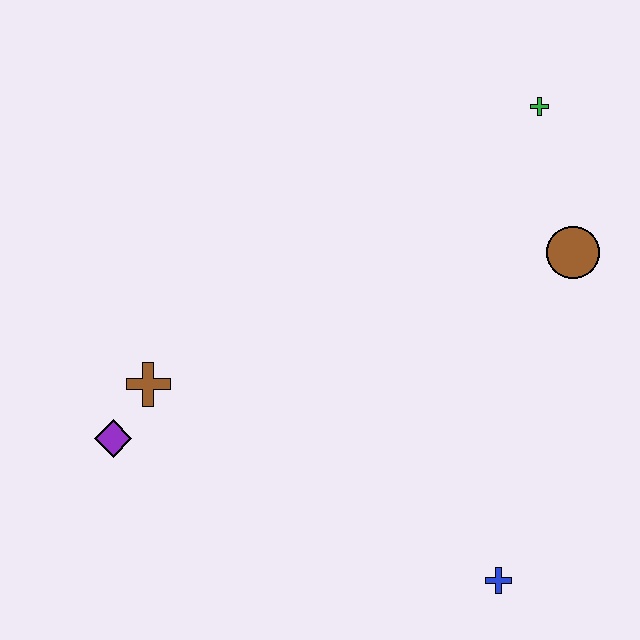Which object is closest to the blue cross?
The brown circle is closest to the blue cross.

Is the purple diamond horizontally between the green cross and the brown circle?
No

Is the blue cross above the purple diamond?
No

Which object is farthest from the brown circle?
The purple diamond is farthest from the brown circle.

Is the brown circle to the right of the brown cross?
Yes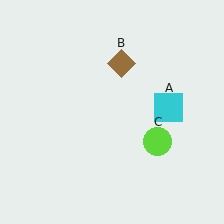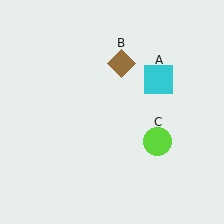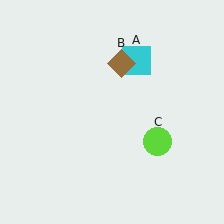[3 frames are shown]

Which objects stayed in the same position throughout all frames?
Brown diamond (object B) and lime circle (object C) remained stationary.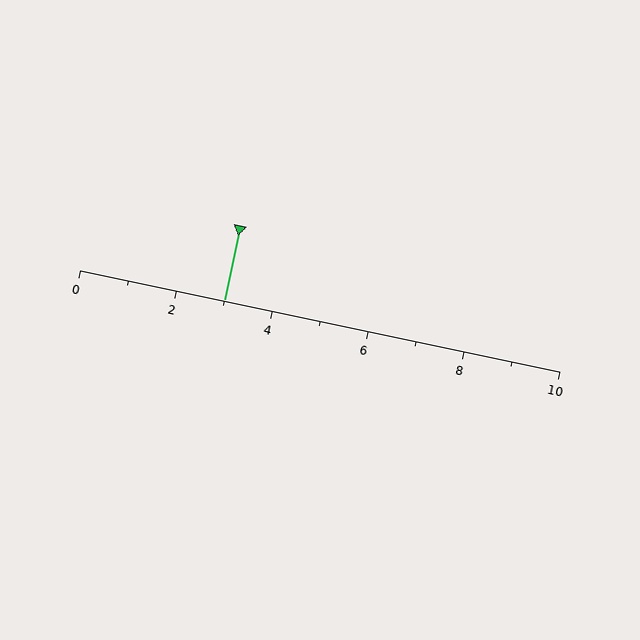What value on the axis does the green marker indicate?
The marker indicates approximately 3.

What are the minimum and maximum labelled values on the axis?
The axis runs from 0 to 10.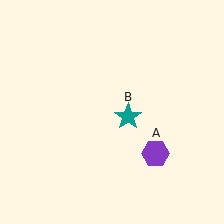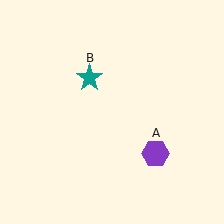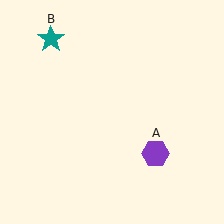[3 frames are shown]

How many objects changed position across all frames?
1 object changed position: teal star (object B).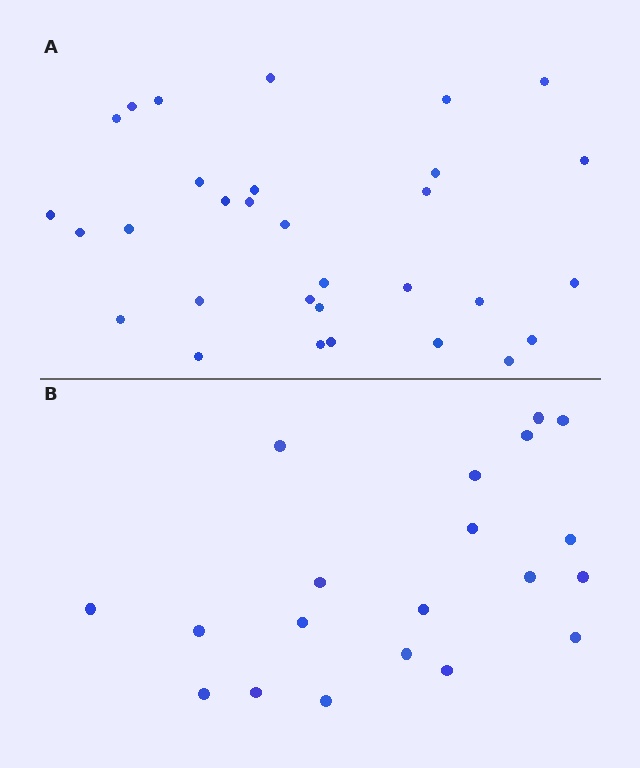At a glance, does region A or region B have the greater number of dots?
Region A (the top region) has more dots.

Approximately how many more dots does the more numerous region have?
Region A has roughly 12 or so more dots than region B.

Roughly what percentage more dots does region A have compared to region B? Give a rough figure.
About 55% more.